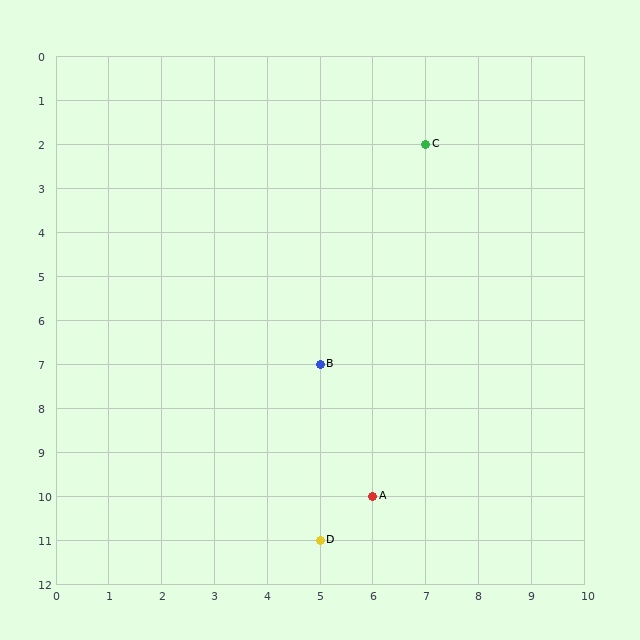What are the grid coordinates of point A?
Point A is at grid coordinates (6, 10).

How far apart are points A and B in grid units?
Points A and B are 1 column and 3 rows apart (about 3.2 grid units diagonally).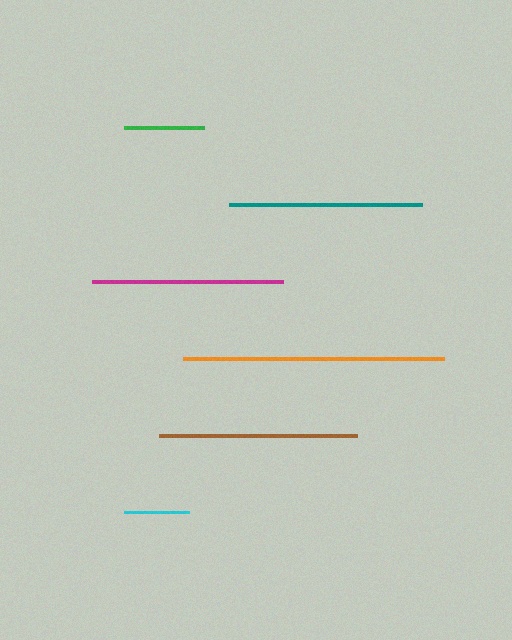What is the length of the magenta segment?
The magenta segment is approximately 191 pixels long.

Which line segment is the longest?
The orange line is the longest at approximately 262 pixels.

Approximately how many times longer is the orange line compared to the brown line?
The orange line is approximately 1.3 times the length of the brown line.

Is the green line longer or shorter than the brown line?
The brown line is longer than the green line.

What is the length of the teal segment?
The teal segment is approximately 193 pixels long.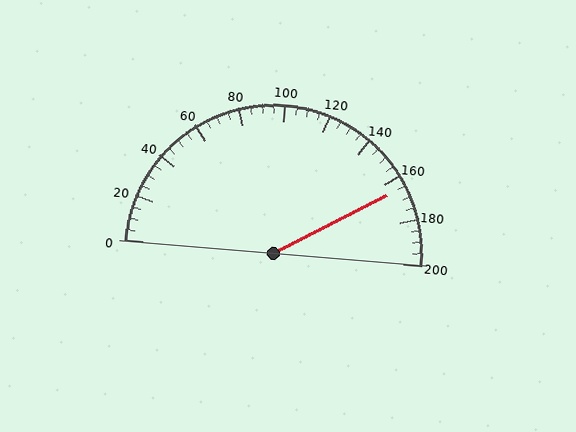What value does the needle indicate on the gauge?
The needle indicates approximately 165.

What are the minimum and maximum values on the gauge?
The gauge ranges from 0 to 200.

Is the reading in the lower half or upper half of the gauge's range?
The reading is in the upper half of the range (0 to 200).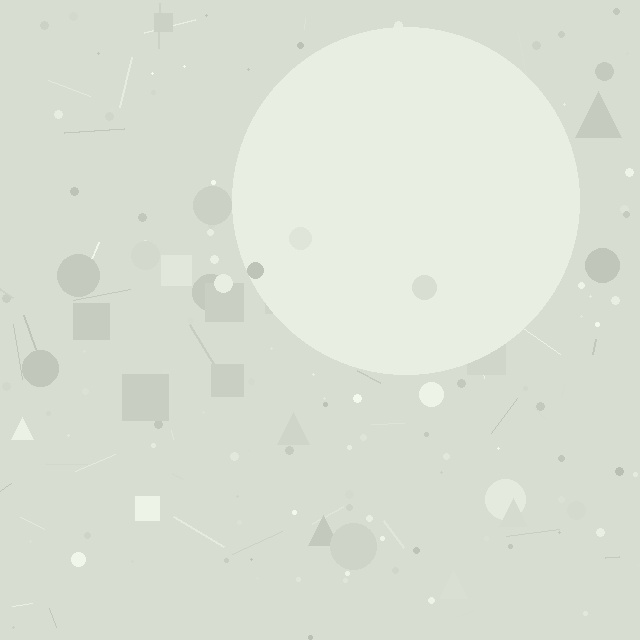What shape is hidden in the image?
A circle is hidden in the image.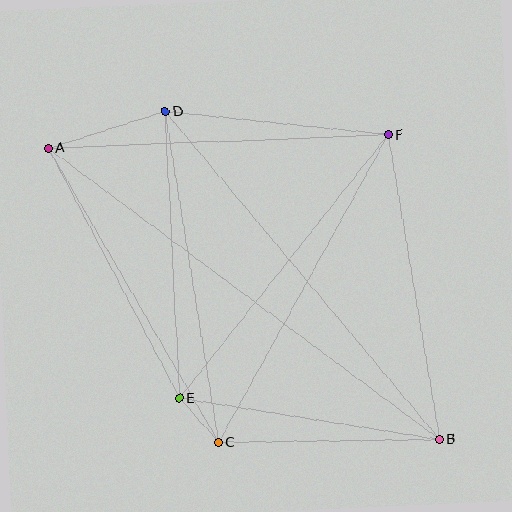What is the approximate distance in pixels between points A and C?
The distance between A and C is approximately 340 pixels.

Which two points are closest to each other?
Points C and E are closest to each other.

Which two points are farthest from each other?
Points A and B are farthest from each other.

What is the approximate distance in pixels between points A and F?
The distance between A and F is approximately 340 pixels.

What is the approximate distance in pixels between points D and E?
The distance between D and E is approximately 287 pixels.